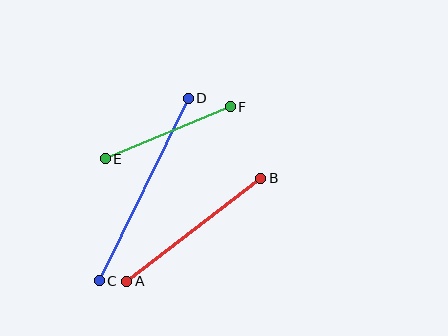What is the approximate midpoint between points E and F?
The midpoint is at approximately (168, 133) pixels.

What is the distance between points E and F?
The distance is approximately 136 pixels.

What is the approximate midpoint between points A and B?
The midpoint is at approximately (194, 230) pixels.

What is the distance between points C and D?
The distance is approximately 203 pixels.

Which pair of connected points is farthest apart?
Points C and D are farthest apart.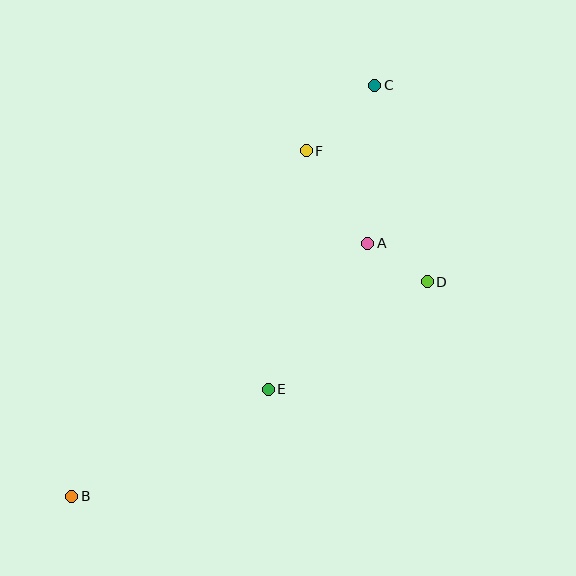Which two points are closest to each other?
Points A and D are closest to each other.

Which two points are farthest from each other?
Points B and C are farthest from each other.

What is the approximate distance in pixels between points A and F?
The distance between A and F is approximately 111 pixels.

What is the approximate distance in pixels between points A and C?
The distance between A and C is approximately 158 pixels.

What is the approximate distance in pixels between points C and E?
The distance between C and E is approximately 322 pixels.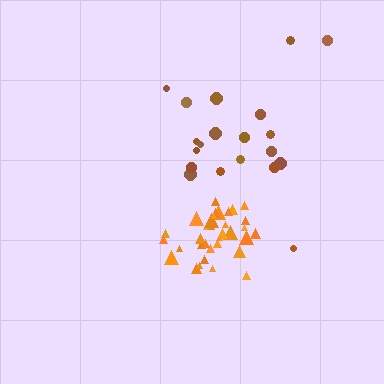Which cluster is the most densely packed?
Orange.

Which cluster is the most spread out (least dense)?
Brown.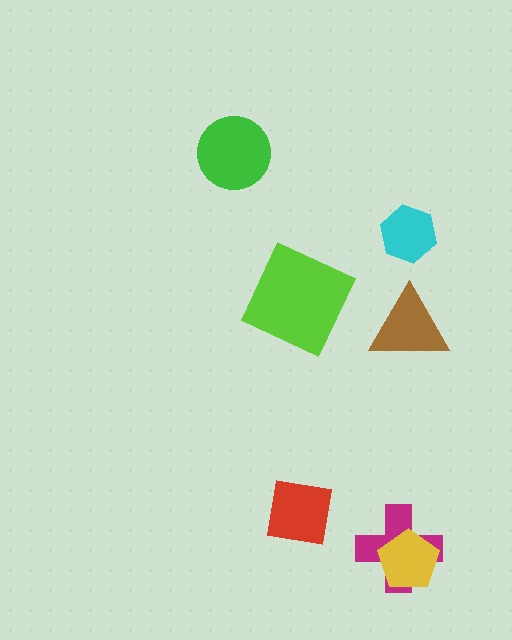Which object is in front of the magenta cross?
The yellow pentagon is in front of the magenta cross.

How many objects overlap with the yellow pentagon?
1 object overlaps with the yellow pentagon.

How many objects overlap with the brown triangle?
0 objects overlap with the brown triangle.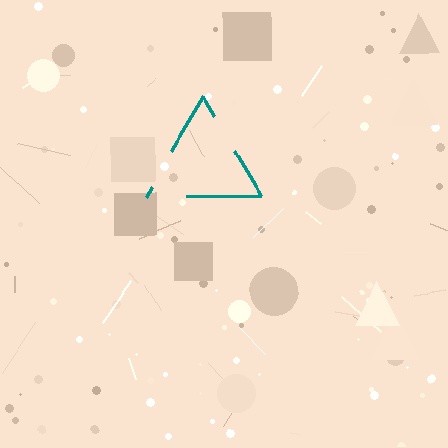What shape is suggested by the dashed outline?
The dashed outline suggests a triangle.